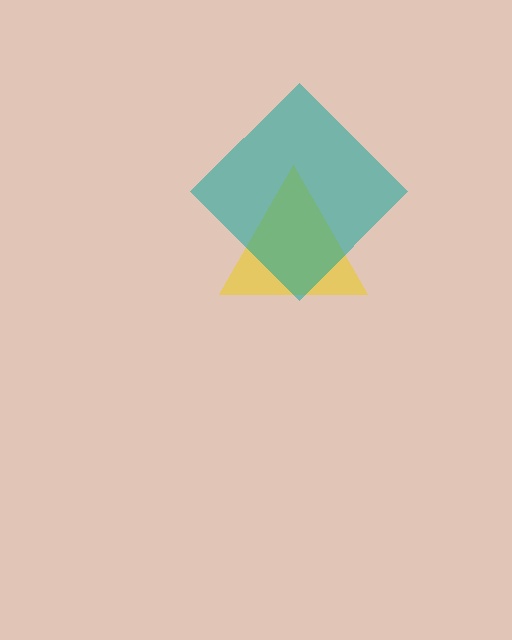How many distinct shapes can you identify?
There are 2 distinct shapes: a yellow triangle, a teal diamond.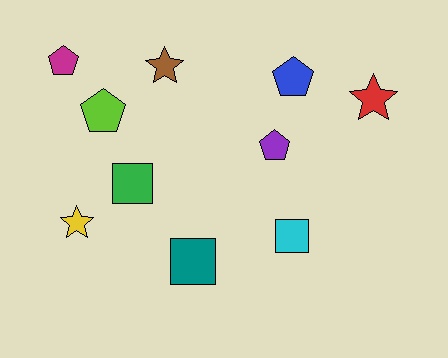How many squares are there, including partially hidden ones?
There are 3 squares.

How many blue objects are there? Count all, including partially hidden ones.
There is 1 blue object.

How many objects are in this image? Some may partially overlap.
There are 10 objects.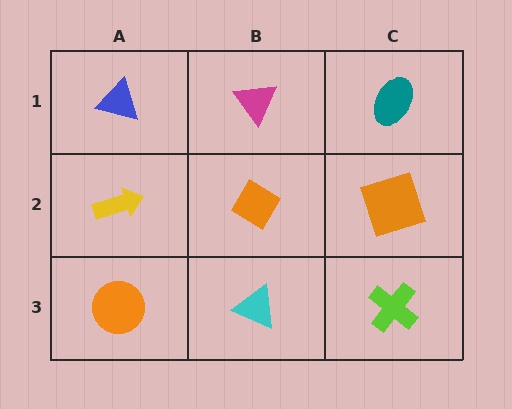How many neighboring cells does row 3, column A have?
2.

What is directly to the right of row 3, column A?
A cyan triangle.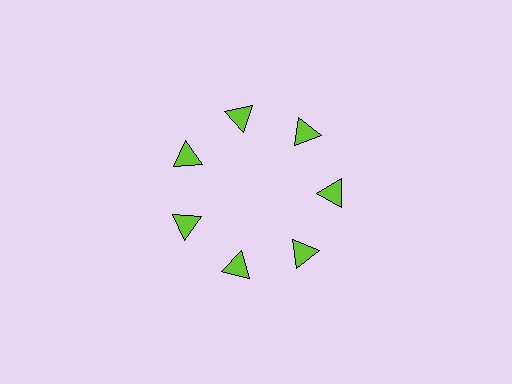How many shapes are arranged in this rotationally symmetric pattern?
There are 7 shapes, arranged in 7 groups of 1.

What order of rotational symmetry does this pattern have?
This pattern has 7-fold rotational symmetry.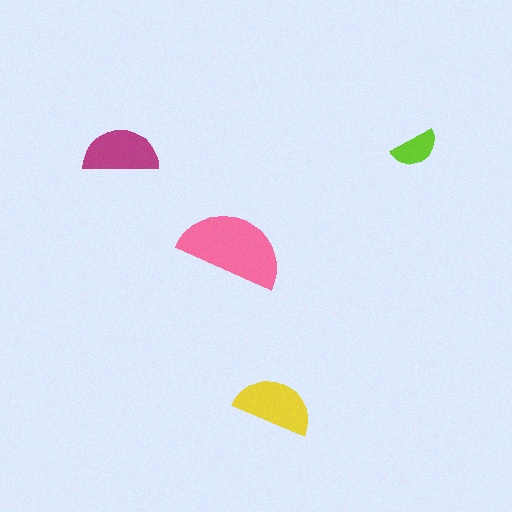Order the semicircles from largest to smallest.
the pink one, the yellow one, the magenta one, the lime one.